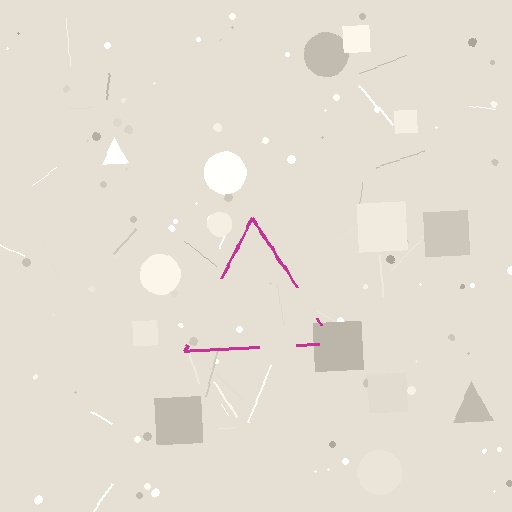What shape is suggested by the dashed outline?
The dashed outline suggests a triangle.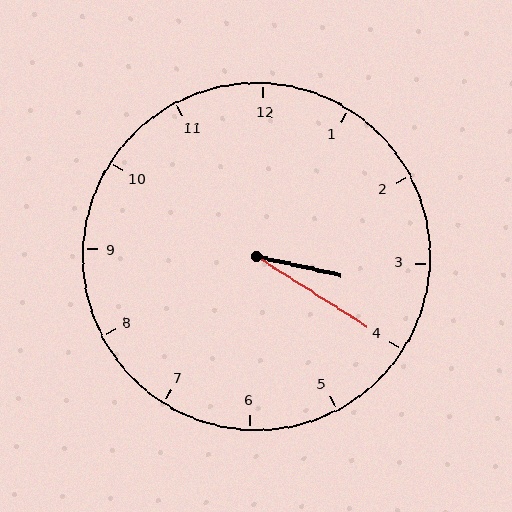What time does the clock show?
3:20.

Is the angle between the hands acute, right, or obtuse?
It is acute.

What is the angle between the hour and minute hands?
Approximately 20 degrees.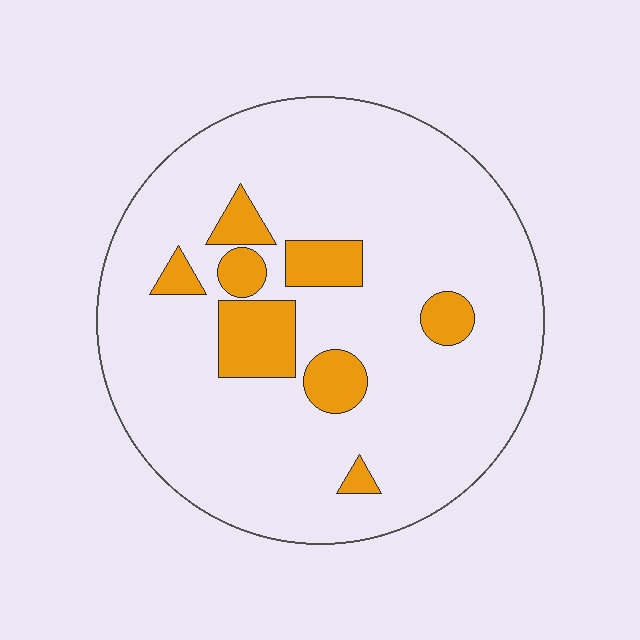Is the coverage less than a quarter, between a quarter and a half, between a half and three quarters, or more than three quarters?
Less than a quarter.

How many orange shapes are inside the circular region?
8.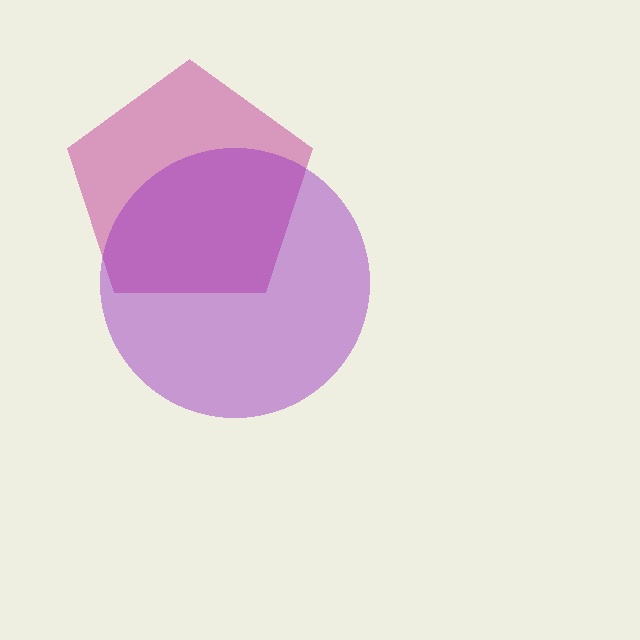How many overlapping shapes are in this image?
There are 2 overlapping shapes in the image.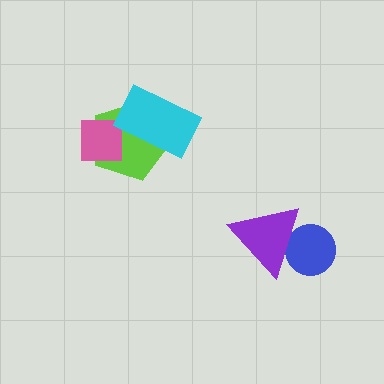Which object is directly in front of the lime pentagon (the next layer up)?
The pink square is directly in front of the lime pentagon.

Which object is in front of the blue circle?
The purple triangle is in front of the blue circle.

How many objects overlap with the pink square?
2 objects overlap with the pink square.